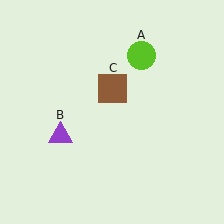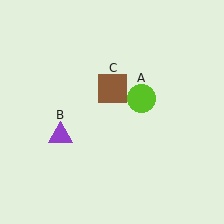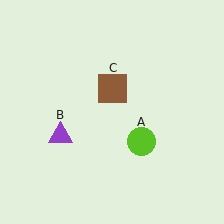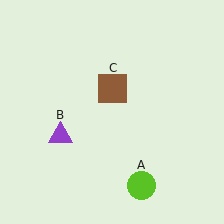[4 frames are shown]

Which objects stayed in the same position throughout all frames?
Purple triangle (object B) and brown square (object C) remained stationary.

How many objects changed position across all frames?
1 object changed position: lime circle (object A).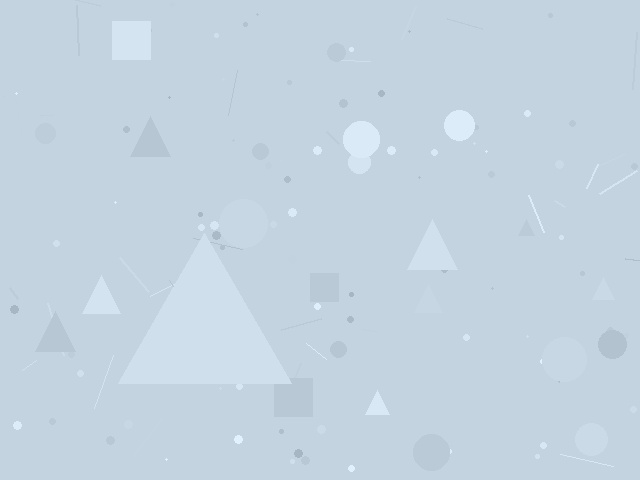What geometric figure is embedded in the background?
A triangle is embedded in the background.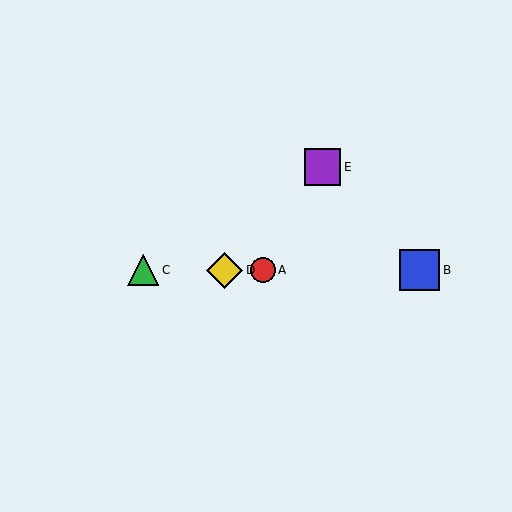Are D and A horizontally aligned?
Yes, both are at y≈270.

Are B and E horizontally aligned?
No, B is at y≈270 and E is at y≈167.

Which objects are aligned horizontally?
Objects A, B, C, D are aligned horizontally.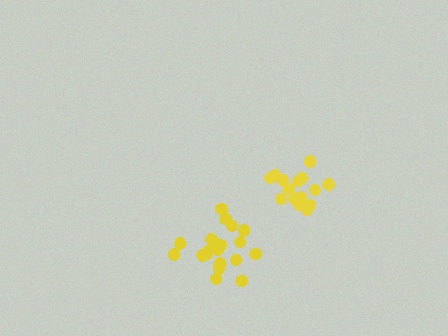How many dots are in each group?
Group 1: 20 dots, Group 2: 16 dots (36 total).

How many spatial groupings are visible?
There are 2 spatial groupings.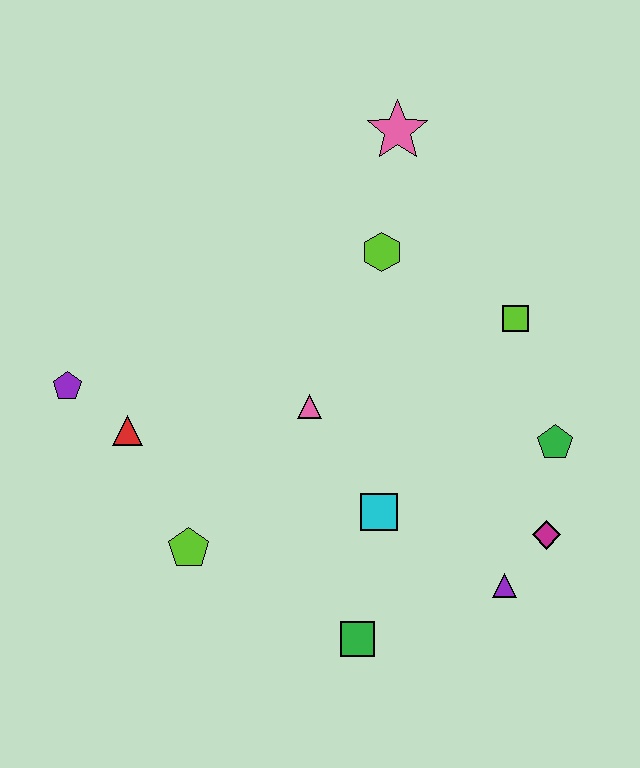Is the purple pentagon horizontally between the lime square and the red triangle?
No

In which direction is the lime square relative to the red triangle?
The lime square is to the right of the red triangle.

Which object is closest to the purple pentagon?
The red triangle is closest to the purple pentagon.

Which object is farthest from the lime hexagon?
The green square is farthest from the lime hexagon.